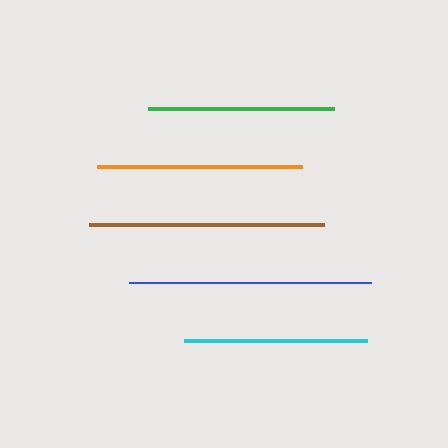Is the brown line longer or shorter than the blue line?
The blue line is longer than the brown line.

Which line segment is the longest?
The blue line is the longest at approximately 241 pixels.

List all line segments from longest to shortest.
From longest to shortest: blue, brown, orange, green, cyan.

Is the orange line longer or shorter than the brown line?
The brown line is longer than the orange line.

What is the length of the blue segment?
The blue segment is approximately 241 pixels long.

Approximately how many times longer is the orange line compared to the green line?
The orange line is approximately 1.1 times the length of the green line.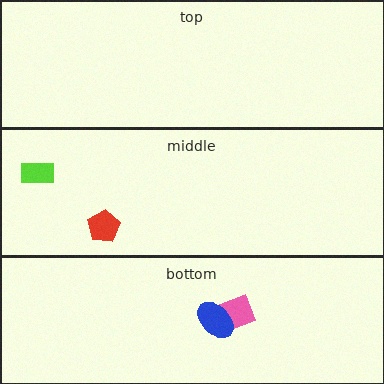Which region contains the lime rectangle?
The middle region.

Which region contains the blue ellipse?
The bottom region.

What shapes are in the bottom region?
The pink square, the blue ellipse.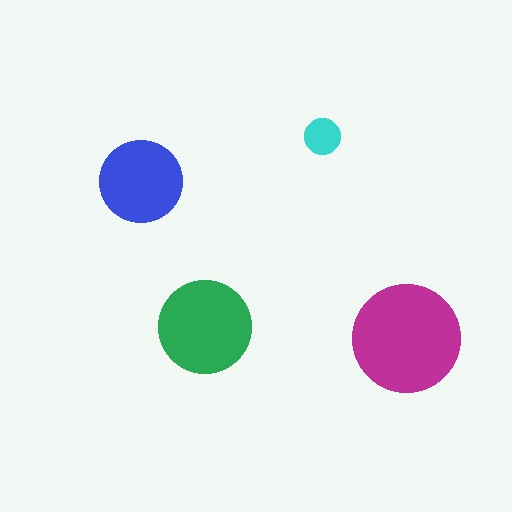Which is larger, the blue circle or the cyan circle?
The blue one.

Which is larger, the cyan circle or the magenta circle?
The magenta one.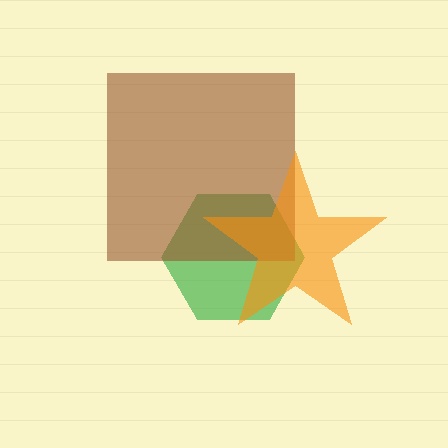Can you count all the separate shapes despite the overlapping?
Yes, there are 3 separate shapes.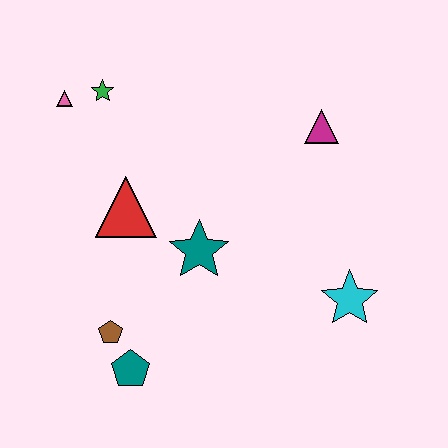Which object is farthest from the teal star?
The pink triangle is farthest from the teal star.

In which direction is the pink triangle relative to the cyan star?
The pink triangle is to the left of the cyan star.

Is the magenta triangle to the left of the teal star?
No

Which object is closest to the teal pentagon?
The brown pentagon is closest to the teal pentagon.